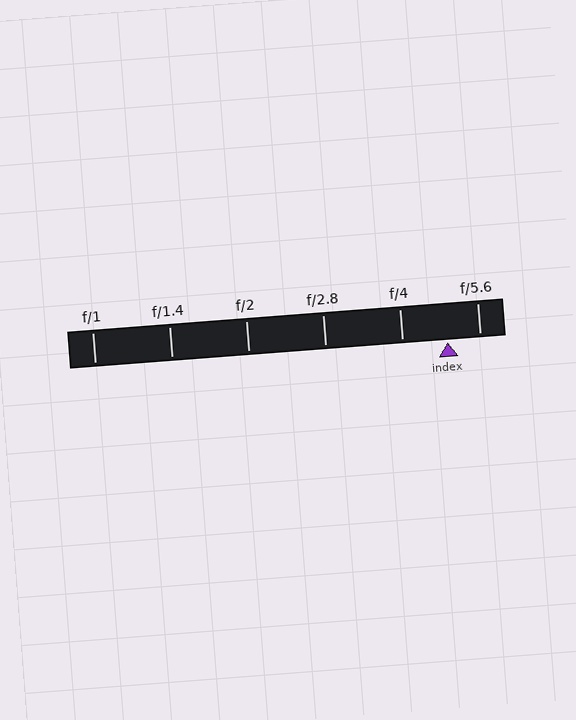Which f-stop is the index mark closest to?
The index mark is closest to f/5.6.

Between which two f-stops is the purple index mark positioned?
The index mark is between f/4 and f/5.6.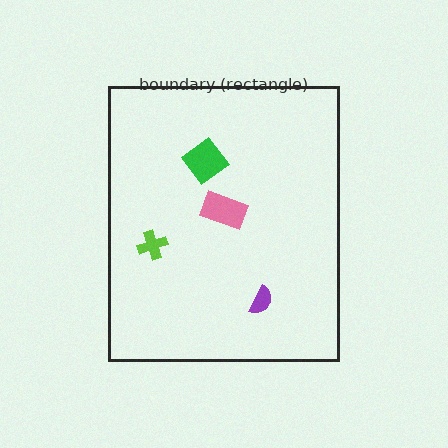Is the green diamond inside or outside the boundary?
Inside.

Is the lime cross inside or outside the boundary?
Inside.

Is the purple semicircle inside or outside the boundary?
Inside.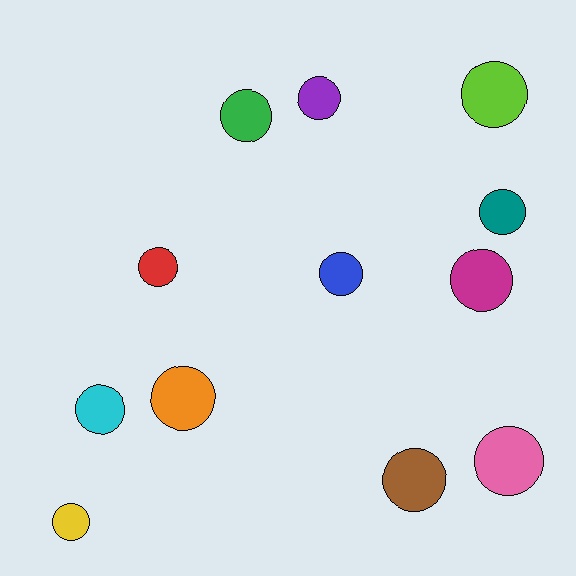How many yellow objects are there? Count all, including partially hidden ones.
There is 1 yellow object.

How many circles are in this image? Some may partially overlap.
There are 12 circles.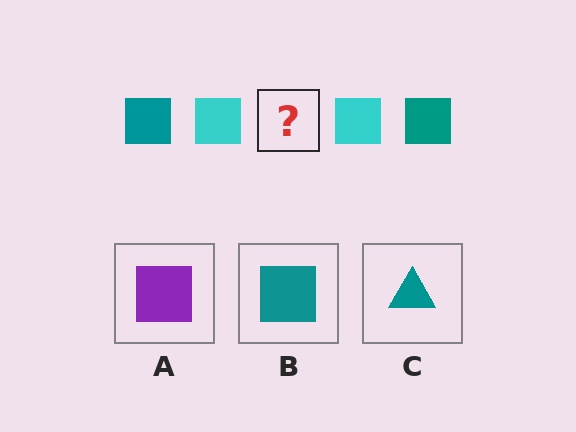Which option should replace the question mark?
Option B.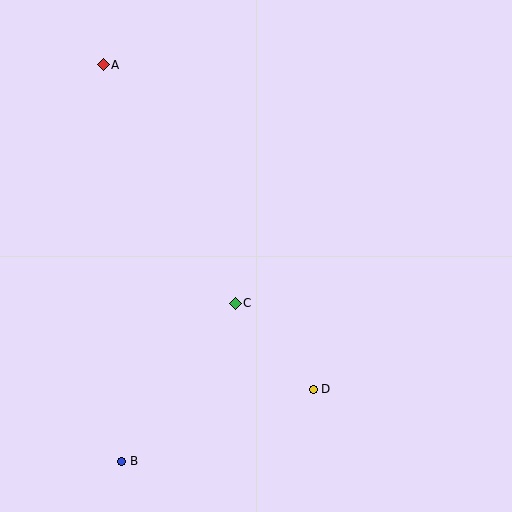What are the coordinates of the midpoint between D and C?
The midpoint between D and C is at (274, 346).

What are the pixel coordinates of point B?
Point B is at (122, 461).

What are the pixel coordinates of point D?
Point D is at (313, 389).